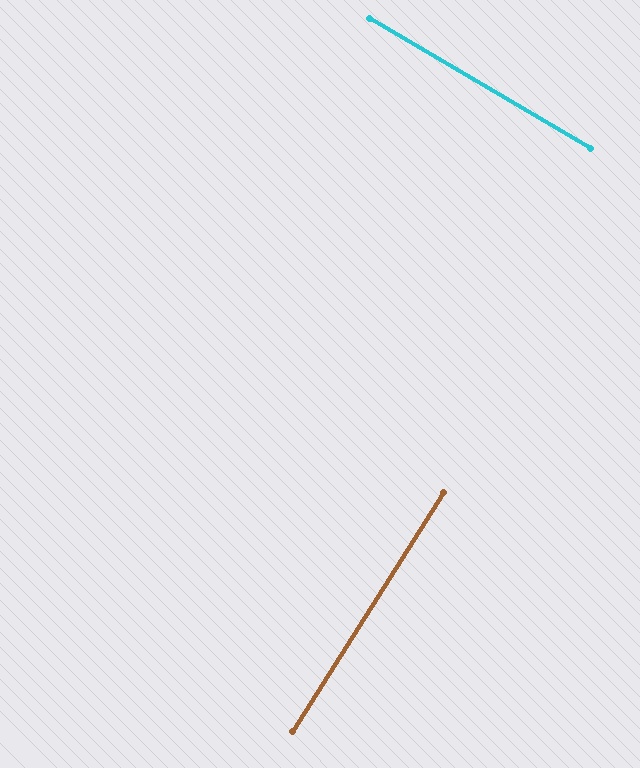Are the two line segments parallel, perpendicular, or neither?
Perpendicular — they meet at approximately 88°.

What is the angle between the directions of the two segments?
Approximately 88 degrees.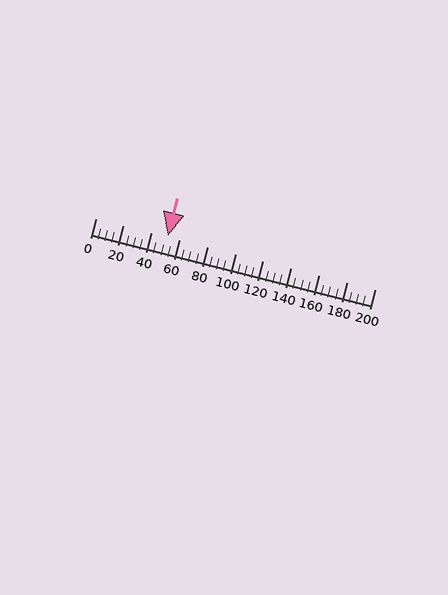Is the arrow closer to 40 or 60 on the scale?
The arrow is closer to 60.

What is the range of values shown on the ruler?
The ruler shows values from 0 to 200.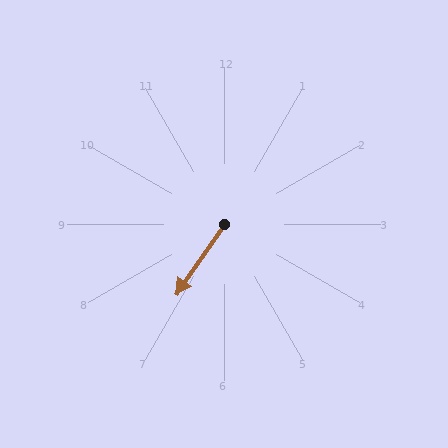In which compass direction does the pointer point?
Southwest.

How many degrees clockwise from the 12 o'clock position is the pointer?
Approximately 215 degrees.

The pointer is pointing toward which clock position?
Roughly 7 o'clock.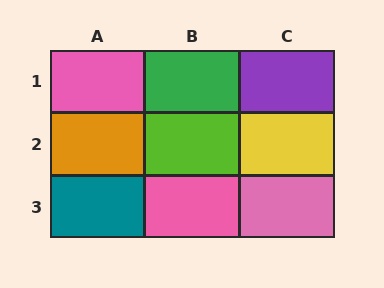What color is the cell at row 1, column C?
Purple.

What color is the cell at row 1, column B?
Green.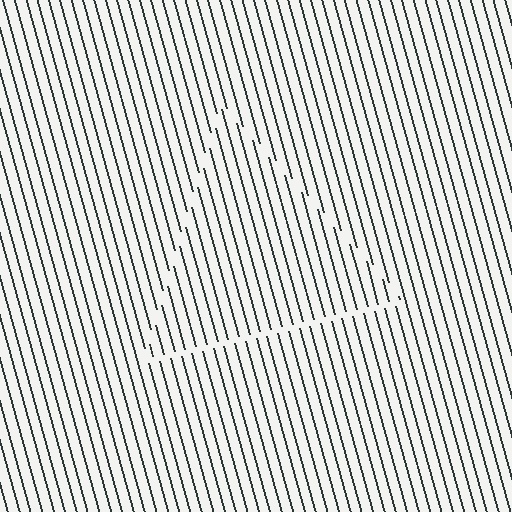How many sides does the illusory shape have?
3 sides — the line-ends trace a triangle.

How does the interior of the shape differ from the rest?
The interior of the shape contains the same grating, shifted by half a period — the contour is defined by the phase discontinuity where line-ends from the inner and outer gratings abut.